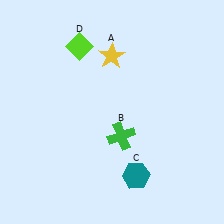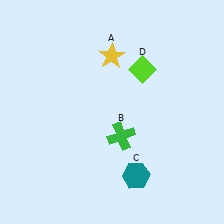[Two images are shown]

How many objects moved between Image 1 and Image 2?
1 object moved between the two images.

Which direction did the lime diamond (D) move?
The lime diamond (D) moved right.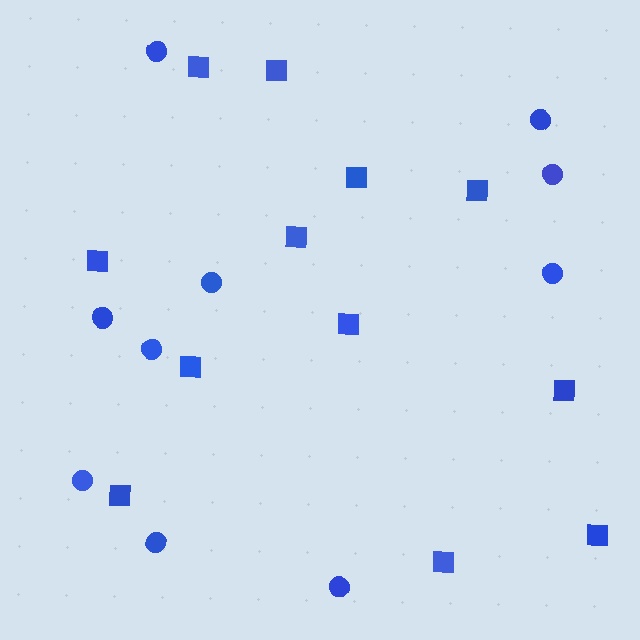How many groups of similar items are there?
There are 2 groups: one group of circles (10) and one group of squares (12).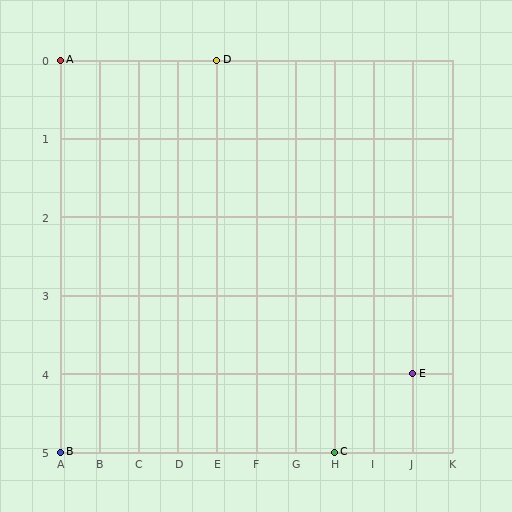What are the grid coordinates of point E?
Point E is at grid coordinates (J, 4).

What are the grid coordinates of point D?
Point D is at grid coordinates (E, 0).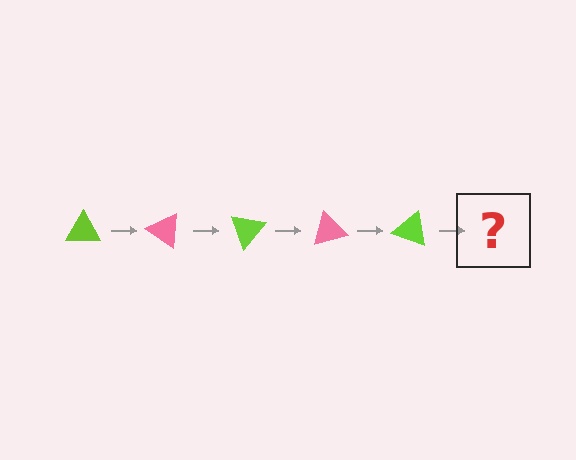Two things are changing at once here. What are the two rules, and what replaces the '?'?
The two rules are that it rotates 35 degrees each step and the color cycles through lime and pink. The '?' should be a pink triangle, rotated 175 degrees from the start.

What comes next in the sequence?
The next element should be a pink triangle, rotated 175 degrees from the start.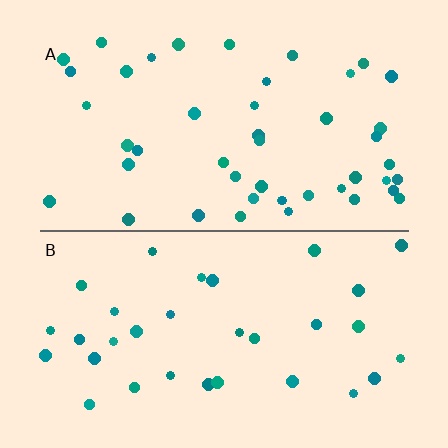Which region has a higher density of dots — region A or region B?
A (the top).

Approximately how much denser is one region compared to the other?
Approximately 1.4× — region A over region B.